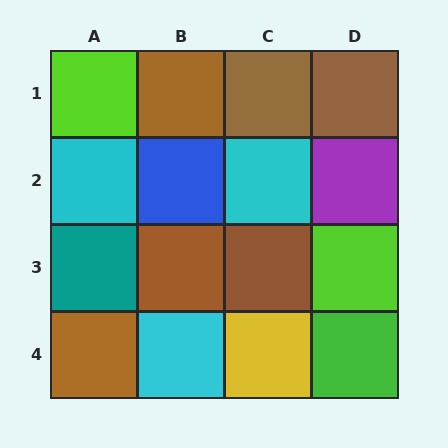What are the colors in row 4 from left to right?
Brown, cyan, yellow, green.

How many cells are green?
1 cell is green.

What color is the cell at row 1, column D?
Brown.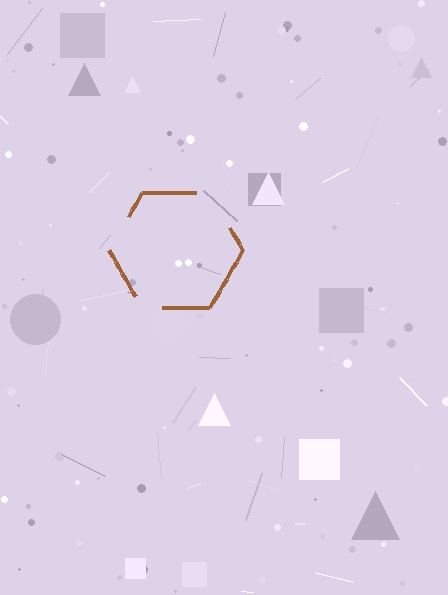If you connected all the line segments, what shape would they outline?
They would outline a hexagon.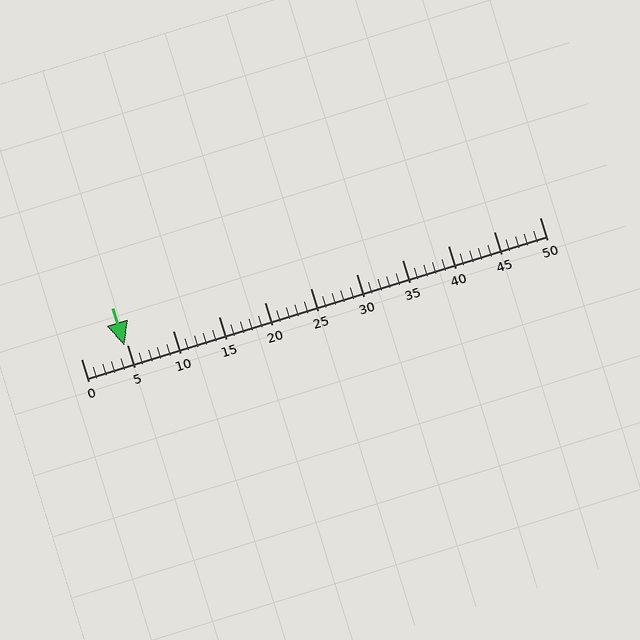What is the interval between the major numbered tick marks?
The major tick marks are spaced 5 units apart.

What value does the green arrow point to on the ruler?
The green arrow points to approximately 5.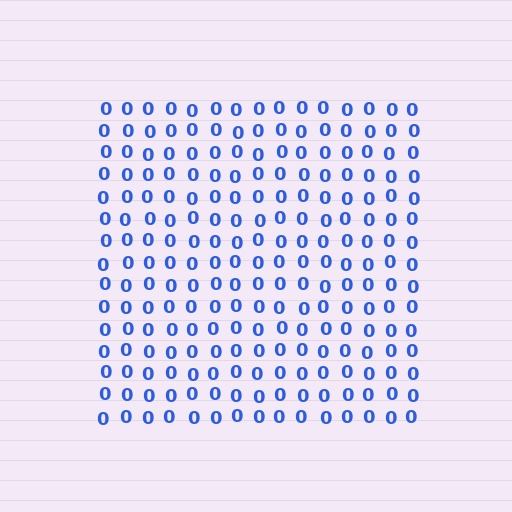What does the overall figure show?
The overall figure shows a square.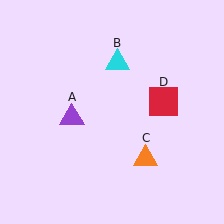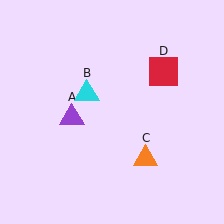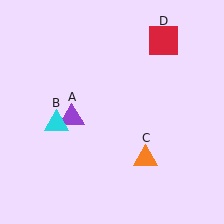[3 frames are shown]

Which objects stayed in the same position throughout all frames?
Purple triangle (object A) and orange triangle (object C) remained stationary.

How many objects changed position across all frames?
2 objects changed position: cyan triangle (object B), red square (object D).